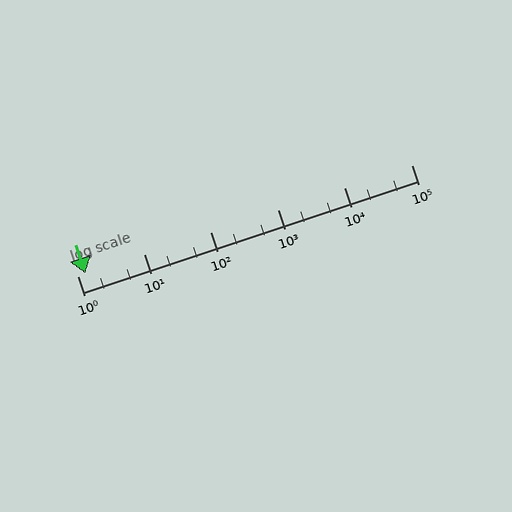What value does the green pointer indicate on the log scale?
The pointer indicates approximately 1.3.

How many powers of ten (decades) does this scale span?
The scale spans 5 decades, from 1 to 100000.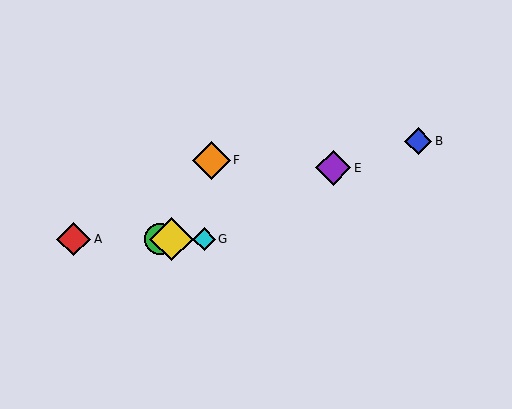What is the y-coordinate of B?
Object B is at y≈141.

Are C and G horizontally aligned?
Yes, both are at y≈239.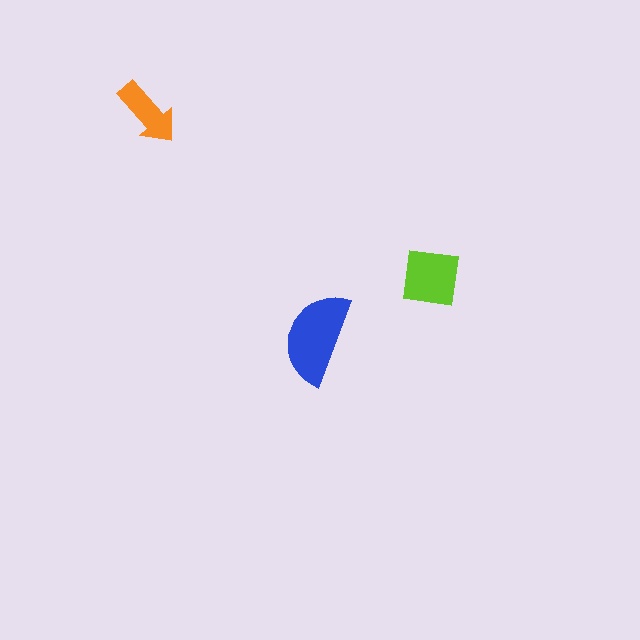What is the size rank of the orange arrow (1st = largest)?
3rd.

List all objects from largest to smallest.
The blue semicircle, the lime square, the orange arrow.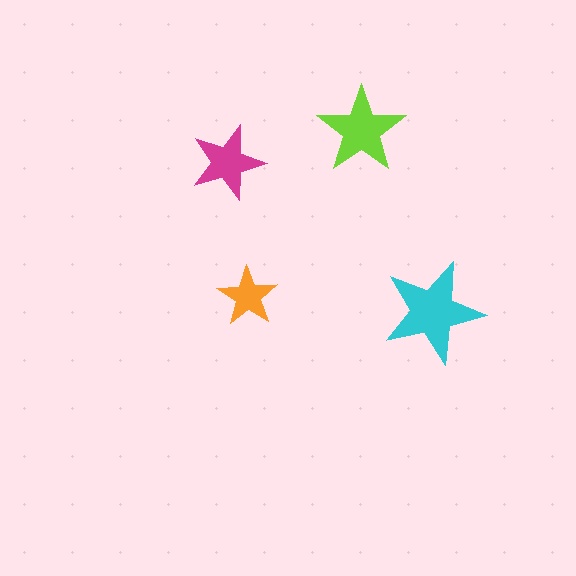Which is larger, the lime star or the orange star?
The lime one.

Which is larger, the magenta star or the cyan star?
The cyan one.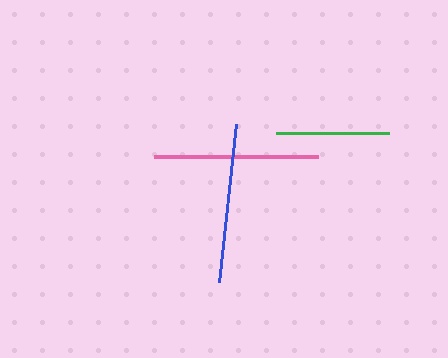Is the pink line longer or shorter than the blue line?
The pink line is longer than the blue line.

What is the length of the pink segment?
The pink segment is approximately 165 pixels long.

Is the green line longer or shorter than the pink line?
The pink line is longer than the green line.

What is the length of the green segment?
The green segment is approximately 114 pixels long.